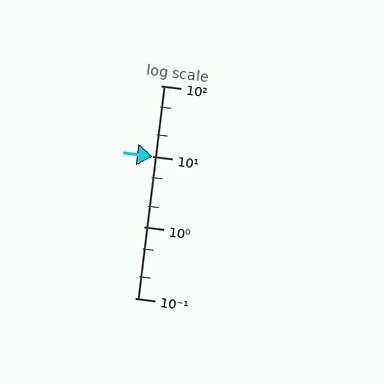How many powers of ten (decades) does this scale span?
The scale spans 3 decades, from 0.1 to 100.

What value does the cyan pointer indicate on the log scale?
The pointer indicates approximately 10.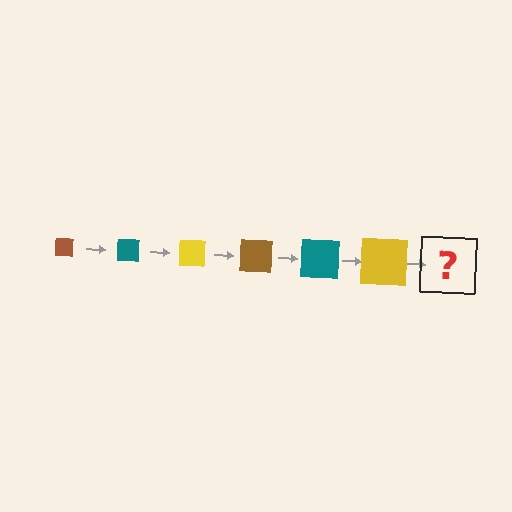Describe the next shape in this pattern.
It should be a brown square, larger than the previous one.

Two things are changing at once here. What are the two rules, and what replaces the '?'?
The two rules are that the square grows larger each step and the color cycles through brown, teal, and yellow. The '?' should be a brown square, larger than the previous one.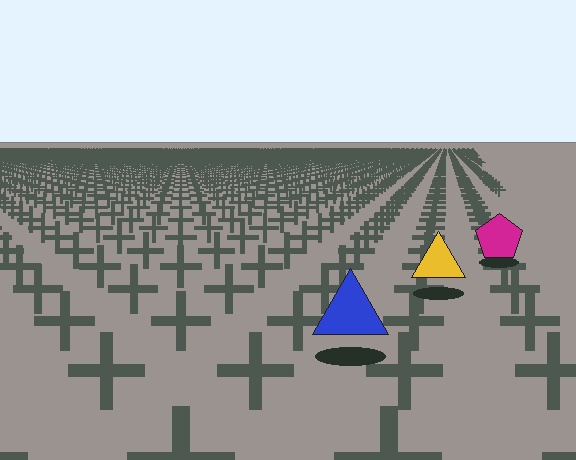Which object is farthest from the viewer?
The magenta pentagon is farthest from the viewer. It appears smaller and the ground texture around it is denser.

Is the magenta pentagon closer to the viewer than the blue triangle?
No. The blue triangle is closer — you can tell from the texture gradient: the ground texture is coarser near it.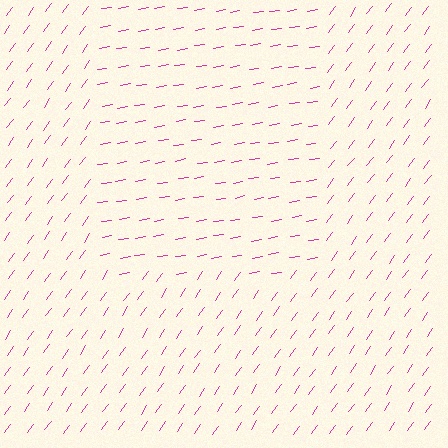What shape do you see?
I see a rectangle.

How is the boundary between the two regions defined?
The boundary is defined purely by a change in line orientation (approximately 45 degrees difference). All lines are the same color and thickness.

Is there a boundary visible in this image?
Yes, there is a texture boundary formed by a change in line orientation.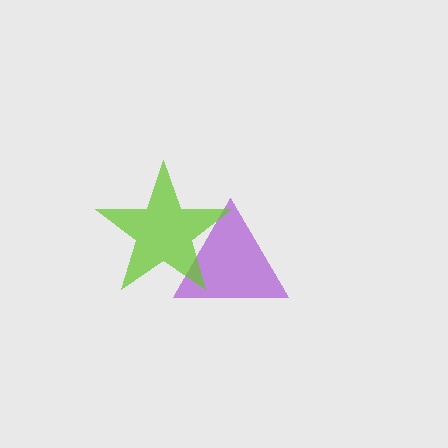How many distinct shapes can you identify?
There are 2 distinct shapes: a purple triangle, a lime star.